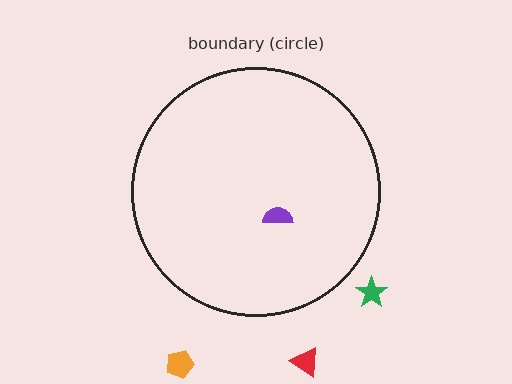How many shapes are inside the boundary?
1 inside, 3 outside.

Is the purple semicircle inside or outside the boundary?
Inside.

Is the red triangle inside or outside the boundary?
Outside.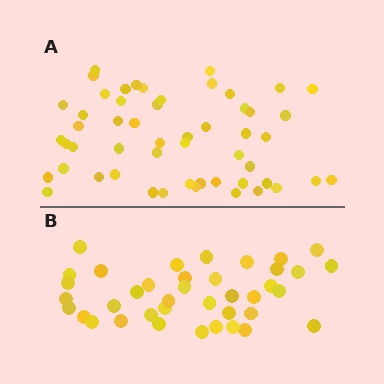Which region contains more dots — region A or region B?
Region A (the top region) has more dots.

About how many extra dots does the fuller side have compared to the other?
Region A has approximately 15 more dots than region B.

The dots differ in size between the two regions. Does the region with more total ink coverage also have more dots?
No. Region B has more total ink coverage because its dots are larger, but region A actually contains more individual dots. Total area can be misleading — the number of items is what matters here.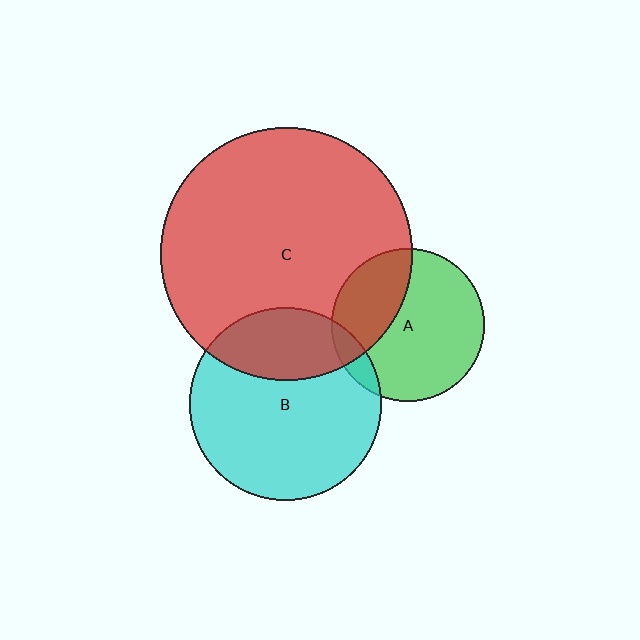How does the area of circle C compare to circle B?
Approximately 1.7 times.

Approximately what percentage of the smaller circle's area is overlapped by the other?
Approximately 10%.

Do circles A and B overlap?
Yes.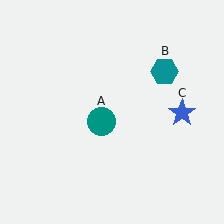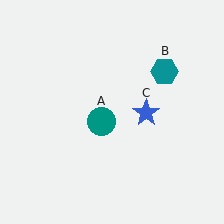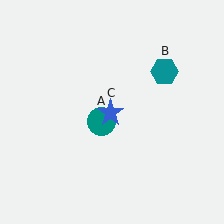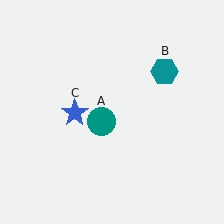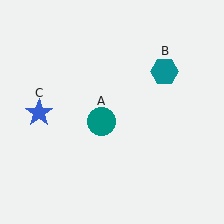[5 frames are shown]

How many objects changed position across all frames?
1 object changed position: blue star (object C).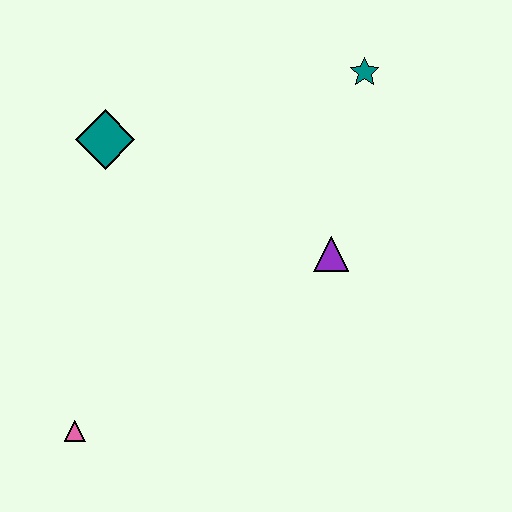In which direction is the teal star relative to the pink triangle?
The teal star is above the pink triangle.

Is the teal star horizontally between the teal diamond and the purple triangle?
No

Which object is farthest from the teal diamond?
The pink triangle is farthest from the teal diamond.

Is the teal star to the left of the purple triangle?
No